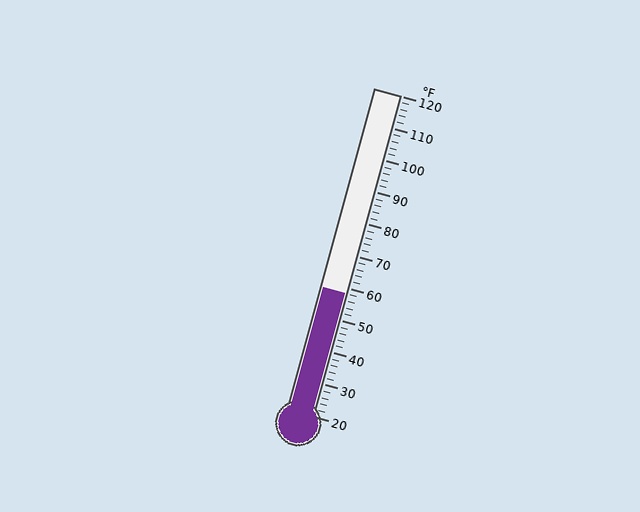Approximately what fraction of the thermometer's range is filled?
The thermometer is filled to approximately 40% of its range.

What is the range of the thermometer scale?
The thermometer scale ranges from 20°F to 120°F.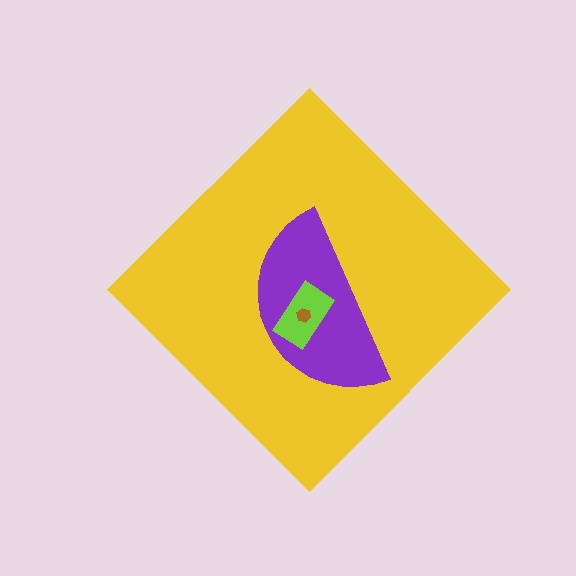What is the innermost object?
The brown hexagon.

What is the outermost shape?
The yellow diamond.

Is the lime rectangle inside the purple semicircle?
Yes.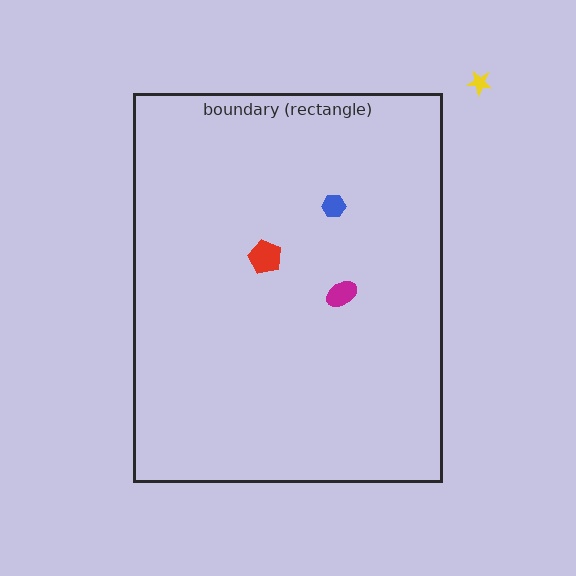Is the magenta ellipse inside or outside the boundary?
Inside.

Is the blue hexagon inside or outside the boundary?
Inside.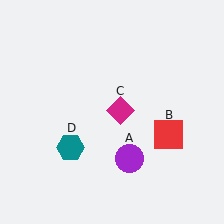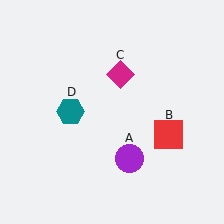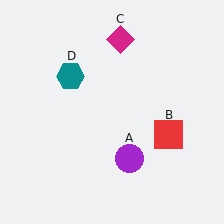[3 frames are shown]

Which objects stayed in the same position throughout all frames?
Purple circle (object A) and red square (object B) remained stationary.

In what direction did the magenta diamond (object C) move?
The magenta diamond (object C) moved up.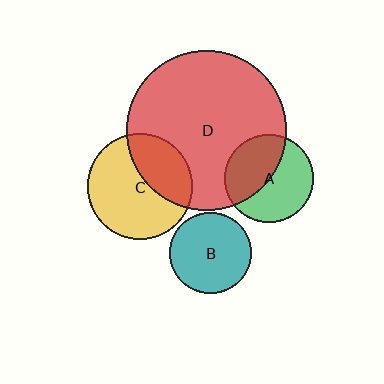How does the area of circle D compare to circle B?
Approximately 3.9 times.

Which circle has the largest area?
Circle D (red).